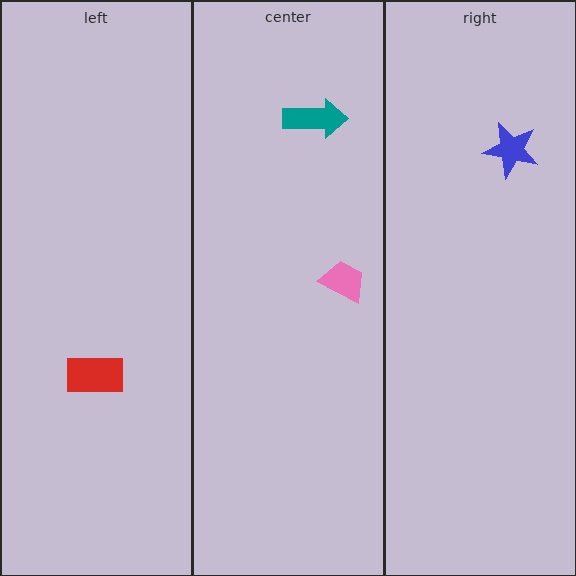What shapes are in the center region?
The pink trapezoid, the teal arrow.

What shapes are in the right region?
The blue star.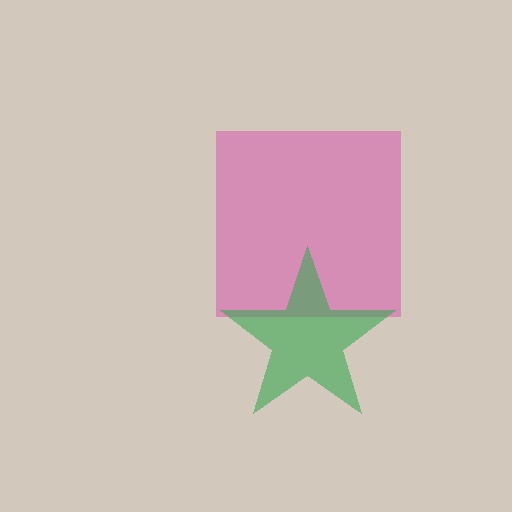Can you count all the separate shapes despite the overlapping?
Yes, there are 2 separate shapes.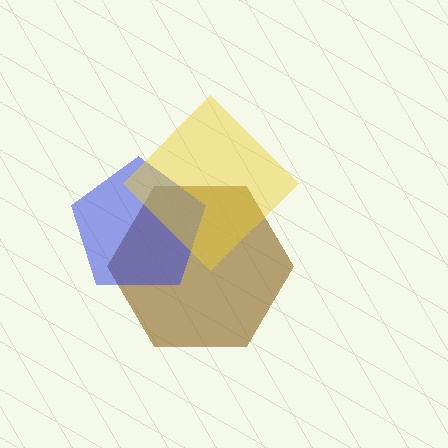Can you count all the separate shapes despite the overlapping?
Yes, there are 3 separate shapes.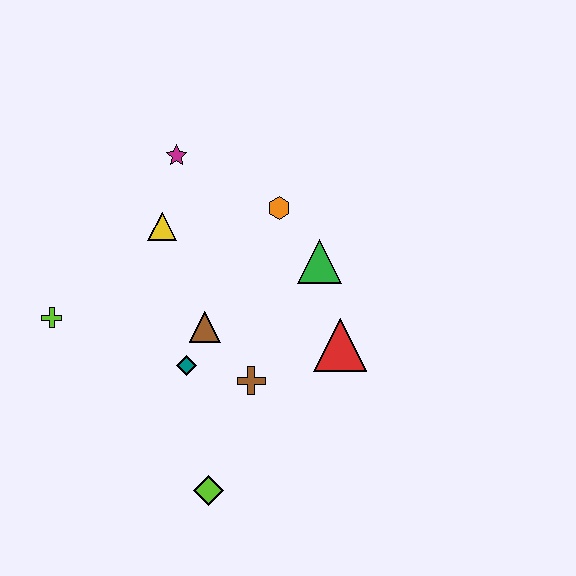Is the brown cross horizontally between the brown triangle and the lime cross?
No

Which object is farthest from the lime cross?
The red triangle is farthest from the lime cross.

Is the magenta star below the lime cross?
No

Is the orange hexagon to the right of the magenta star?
Yes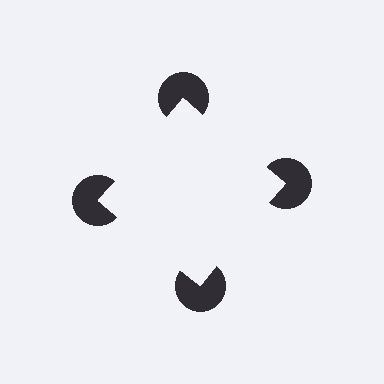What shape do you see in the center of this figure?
An illusory square — its edges are inferred from the aligned wedge cuts in the pac-man discs, not physically drawn.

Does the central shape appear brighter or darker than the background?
It typically appears slightly brighter than the background, even though no actual brightness change is drawn.